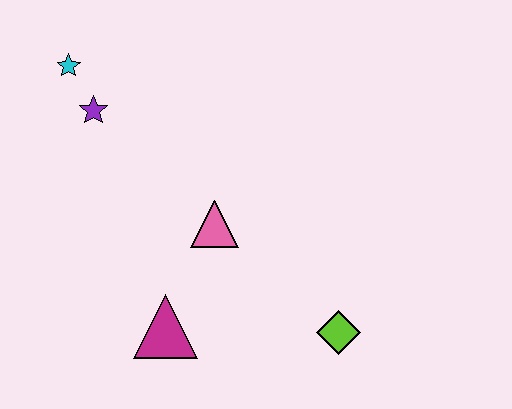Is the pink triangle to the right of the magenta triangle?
Yes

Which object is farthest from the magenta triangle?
The cyan star is farthest from the magenta triangle.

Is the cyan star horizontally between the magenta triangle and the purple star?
No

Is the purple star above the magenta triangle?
Yes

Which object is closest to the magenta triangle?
The pink triangle is closest to the magenta triangle.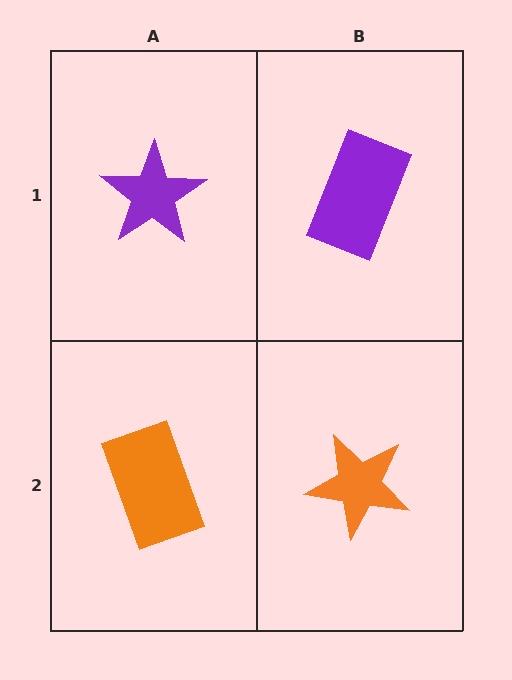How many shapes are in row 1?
2 shapes.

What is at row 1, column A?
A purple star.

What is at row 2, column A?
An orange rectangle.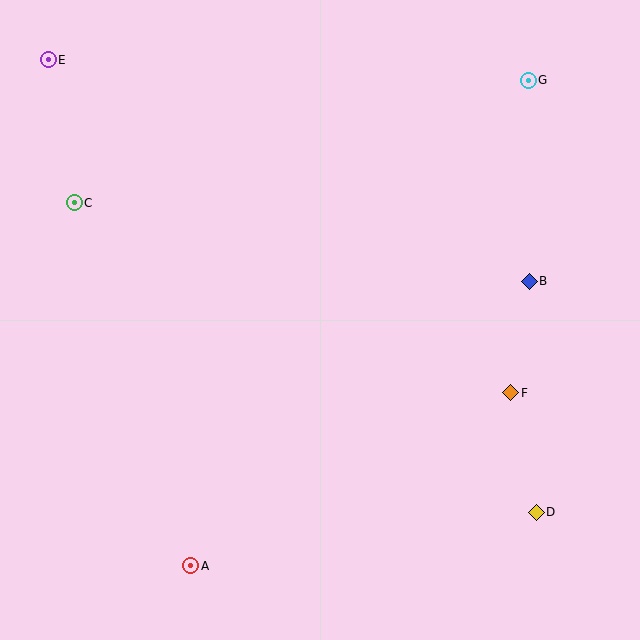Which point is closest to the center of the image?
Point F at (511, 393) is closest to the center.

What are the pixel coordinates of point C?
Point C is at (74, 203).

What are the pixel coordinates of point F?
Point F is at (511, 393).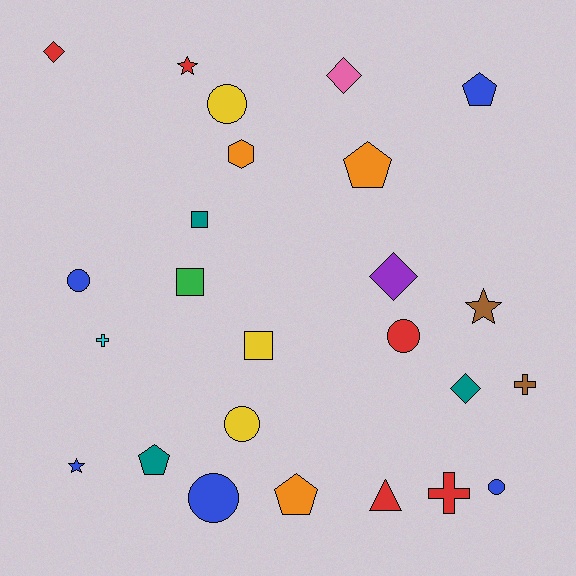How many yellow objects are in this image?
There are 3 yellow objects.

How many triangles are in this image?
There is 1 triangle.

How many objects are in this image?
There are 25 objects.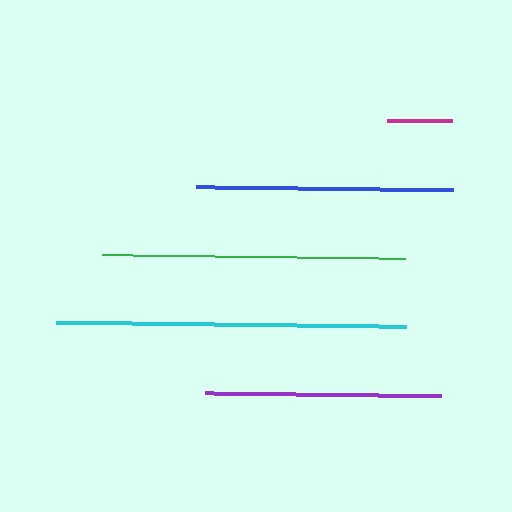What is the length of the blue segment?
The blue segment is approximately 257 pixels long.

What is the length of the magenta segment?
The magenta segment is approximately 65 pixels long.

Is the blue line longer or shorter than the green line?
The green line is longer than the blue line.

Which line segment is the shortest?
The magenta line is the shortest at approximately 65 pixels.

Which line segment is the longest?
The cyan line is the longest at approximately 349 pixels.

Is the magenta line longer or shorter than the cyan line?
The cyan line is longer than the magenta line.